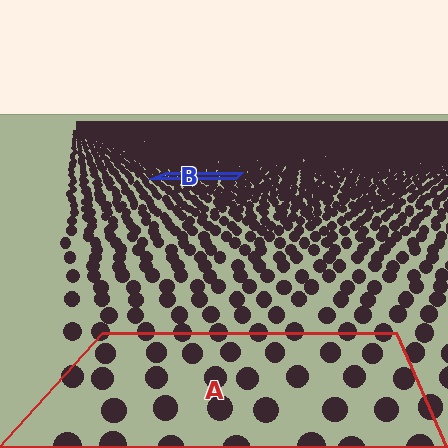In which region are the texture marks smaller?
The texture marks are smaller in region B, because it is farther away.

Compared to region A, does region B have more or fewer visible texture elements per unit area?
Region B has more texture elements per unit area — they are packed more densely because it is farther away.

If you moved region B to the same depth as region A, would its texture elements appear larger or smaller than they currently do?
They would appear larger. At a closer depth, the same texture elements are projected at a bigger on-screen size.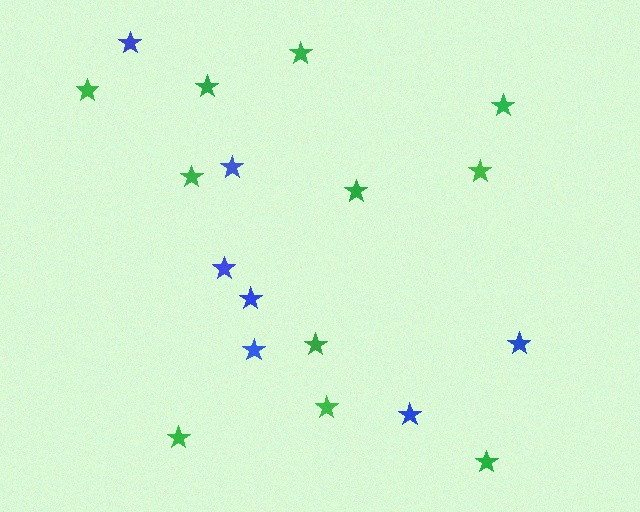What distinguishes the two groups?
There are 2 groups: one group of green stars (11) and one group of blue stars (7).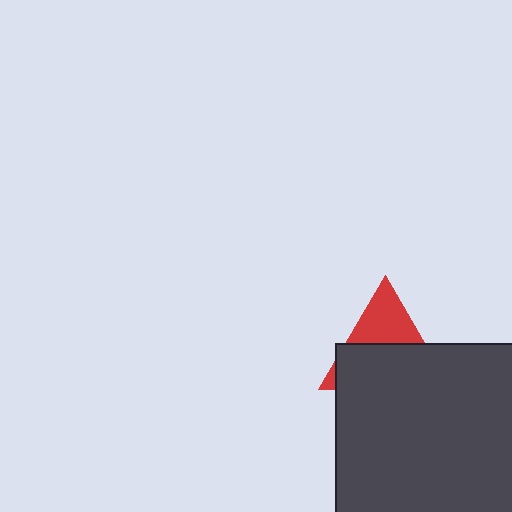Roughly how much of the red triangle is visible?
A small part of it is visible (roughly 39%).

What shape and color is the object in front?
The object in front is a dark gray square.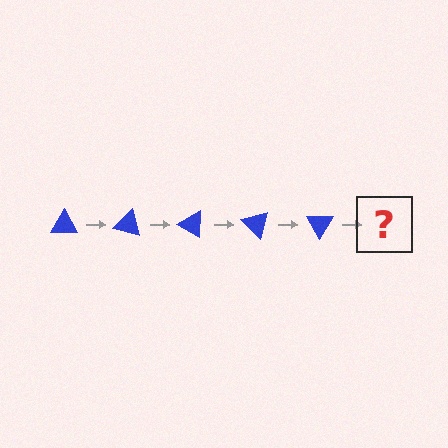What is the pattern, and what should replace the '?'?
The pattern is that the triangle rotates 15 degrees each step. The '?' should be a blue triangle rotated 75 degrees.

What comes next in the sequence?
The next element should be a blue triangle rotated 75 degrees.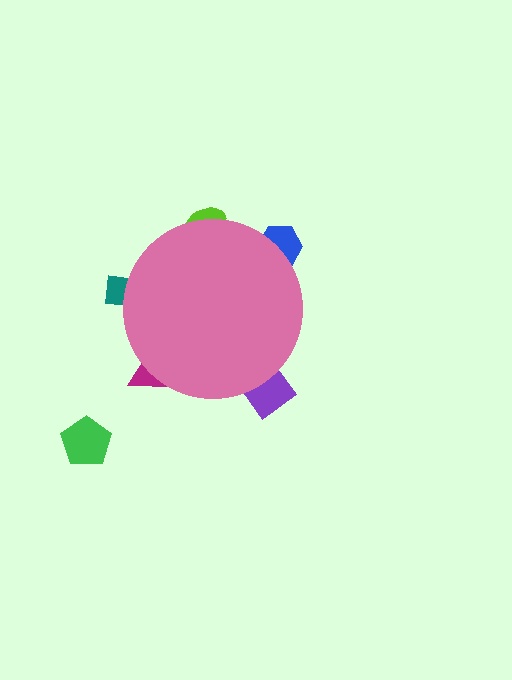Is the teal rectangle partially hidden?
Yes, the teal rectangle is partially hidden behind the pink circle.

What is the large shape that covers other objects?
A pink circle.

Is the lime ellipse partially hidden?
Yes, the lime ellipse is partially hidden behind the pink circle.